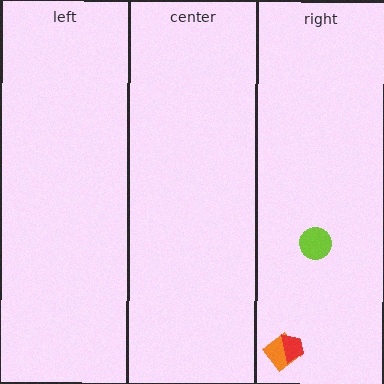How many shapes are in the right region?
3.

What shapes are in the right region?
The lime circle, the orange diamond, the red trapezoid.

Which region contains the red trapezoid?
The right region.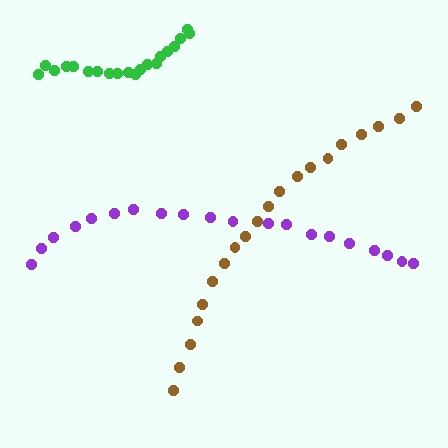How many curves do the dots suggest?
There are 3 distinct paths.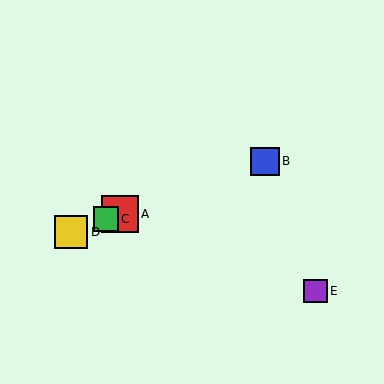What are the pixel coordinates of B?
Object B is at (265, 161).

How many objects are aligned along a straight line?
4 objects (A, B, C, D) are aligned along a straight line.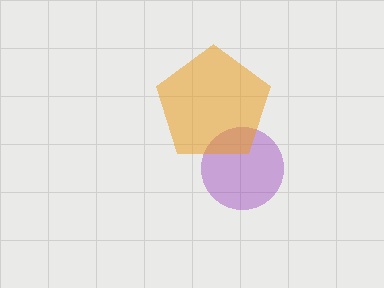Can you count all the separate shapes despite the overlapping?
Yes, there are 2 separate shapes.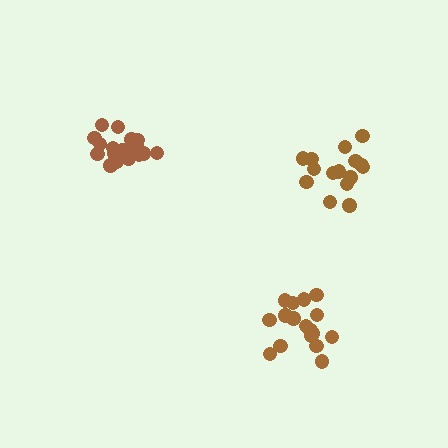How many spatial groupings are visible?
There are 3 spatial groupings.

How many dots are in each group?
Group 1: 15 dots, Group 2: 17 dots, Group 3: 19 dots (51 total).